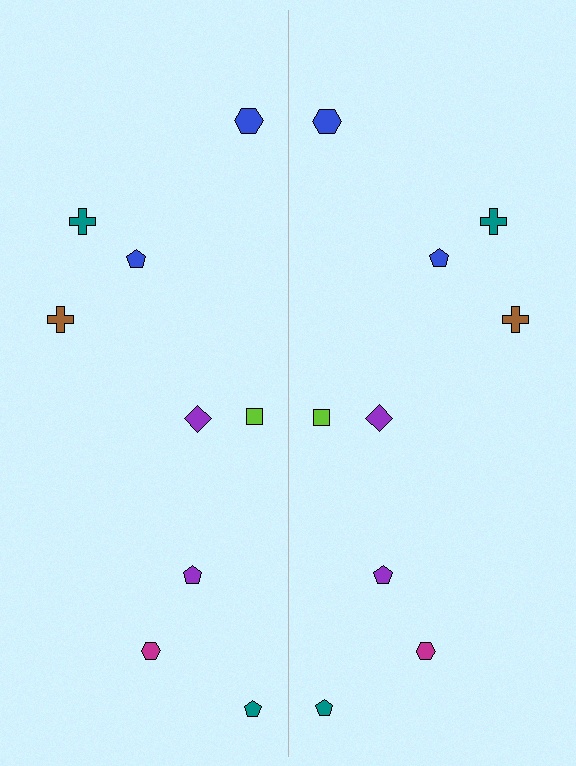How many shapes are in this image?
There are 18 shapes in this image.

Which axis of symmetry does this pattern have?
The pattern has a vertical axis of symmetry running through the center of the image.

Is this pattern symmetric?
Yes, this pattern has bilateral (reflection) symmetry.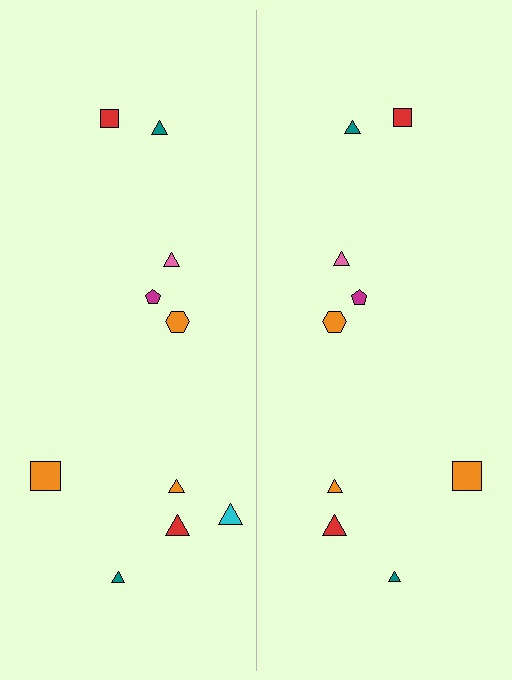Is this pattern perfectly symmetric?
No, the pattern is not perfectly symmetric. A cyan triangle is missing from the right side.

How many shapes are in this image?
There are 19 shapes in this image.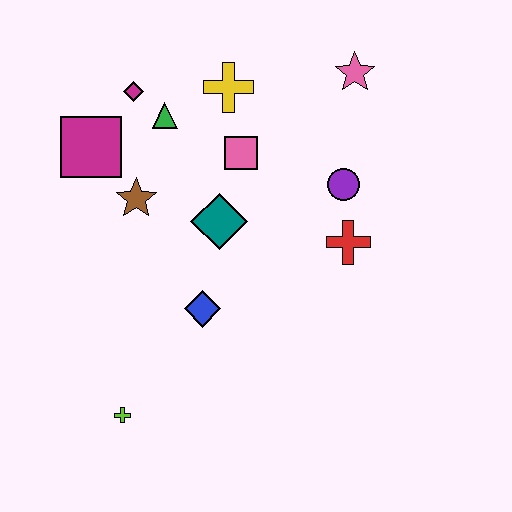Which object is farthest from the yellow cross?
The lime cross is farthest from the yellow cross.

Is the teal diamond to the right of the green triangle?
Yes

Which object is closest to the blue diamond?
The teal diamond is closest to the blue diamond.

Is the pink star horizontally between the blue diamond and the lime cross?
No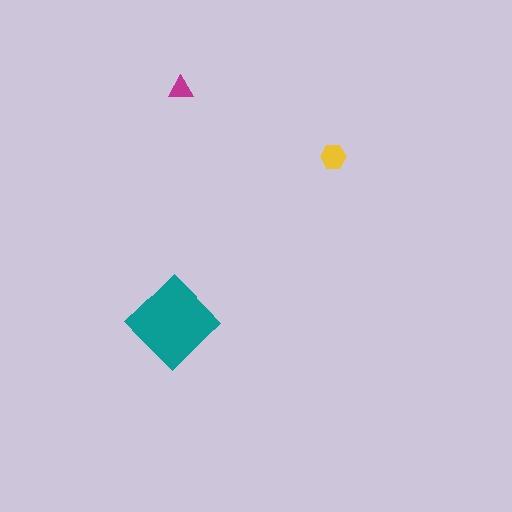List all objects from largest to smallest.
The teal diamond, the yellow hexagon, the magenta triangle.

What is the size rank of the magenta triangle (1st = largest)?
3rd.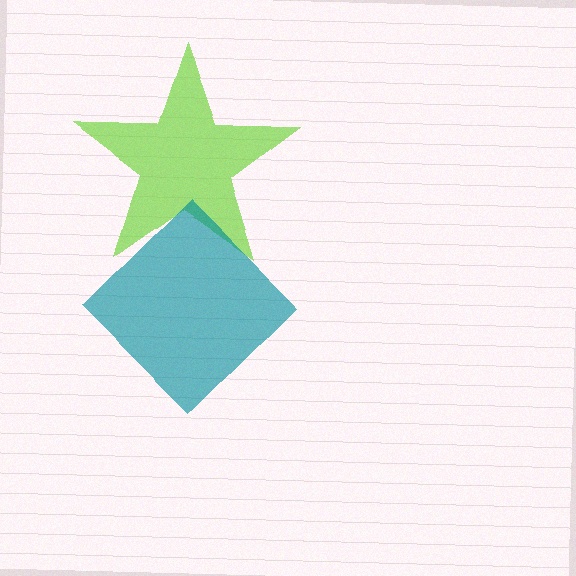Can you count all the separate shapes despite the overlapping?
Yes, there are 2 separate shapes.